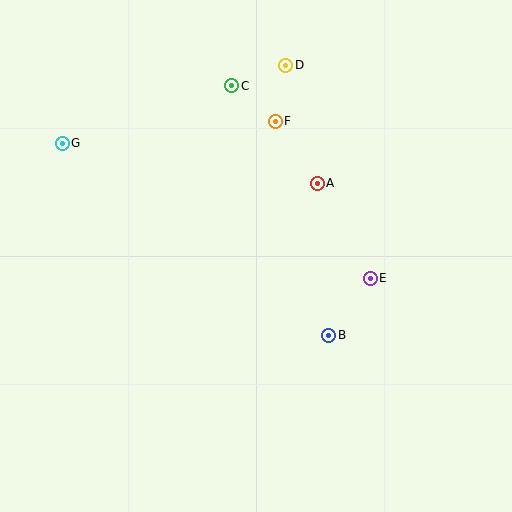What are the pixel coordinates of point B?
Point B is at (329, 335).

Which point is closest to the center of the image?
Point A at (317, 183) is closest to the center.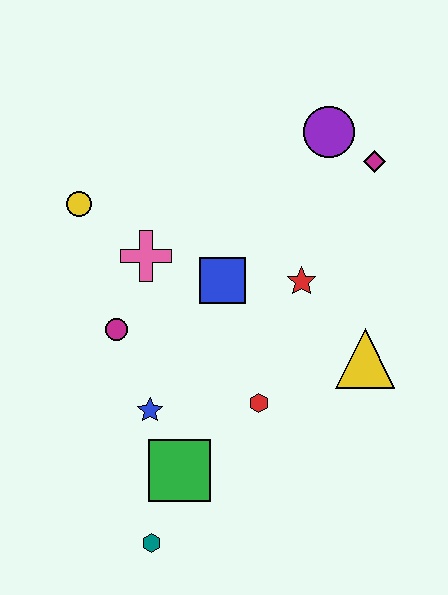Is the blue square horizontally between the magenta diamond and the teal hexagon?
Yes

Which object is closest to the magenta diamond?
The purple circle is closest to the magenta diamond.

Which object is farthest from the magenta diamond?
The teal hexagon is farthest from the magenta diamond.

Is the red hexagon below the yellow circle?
Yes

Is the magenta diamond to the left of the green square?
No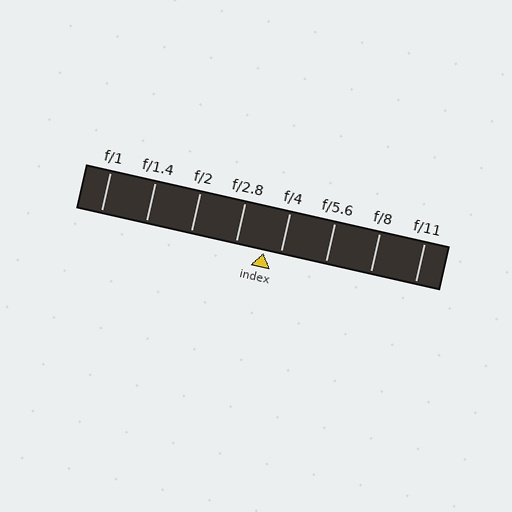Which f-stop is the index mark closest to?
The index mark is closest to f/4.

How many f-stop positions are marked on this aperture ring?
There are 8 f-stop positions marked.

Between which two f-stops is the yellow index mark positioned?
The index mark is between f/2.8 and f/4.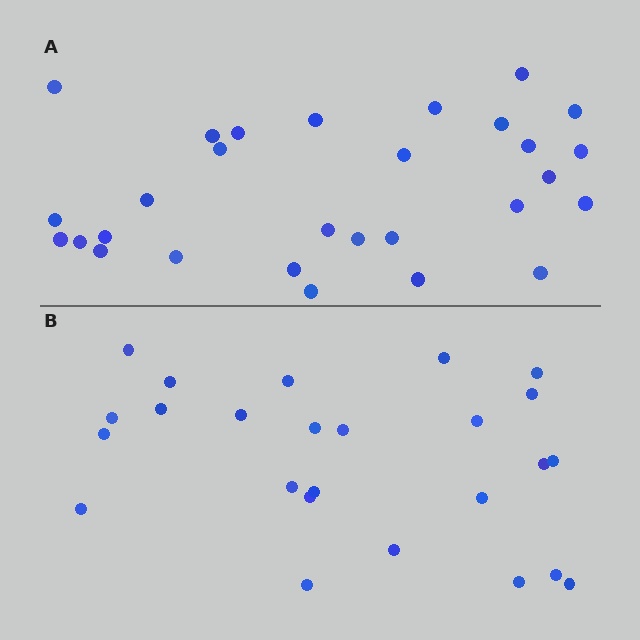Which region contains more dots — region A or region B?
Region A (the top region) has more dots.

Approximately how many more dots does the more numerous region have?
Region A has about 4 more dots than region B.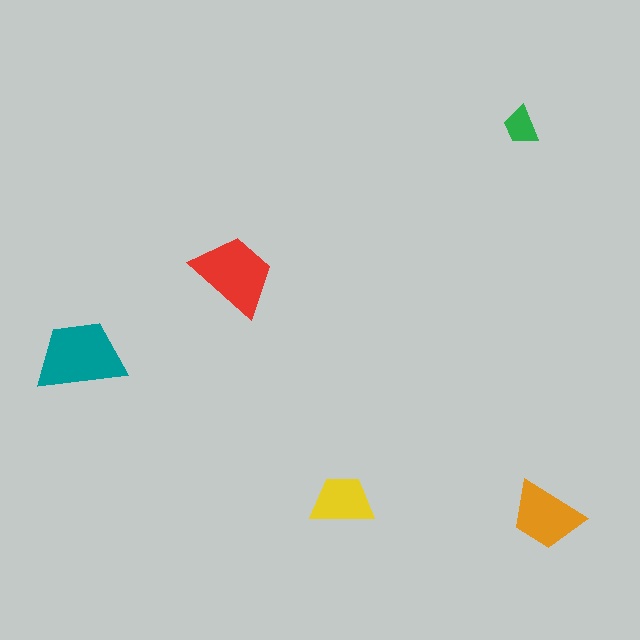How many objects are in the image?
There are 5 objects in the image.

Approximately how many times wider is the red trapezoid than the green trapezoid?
About 2 times wider.